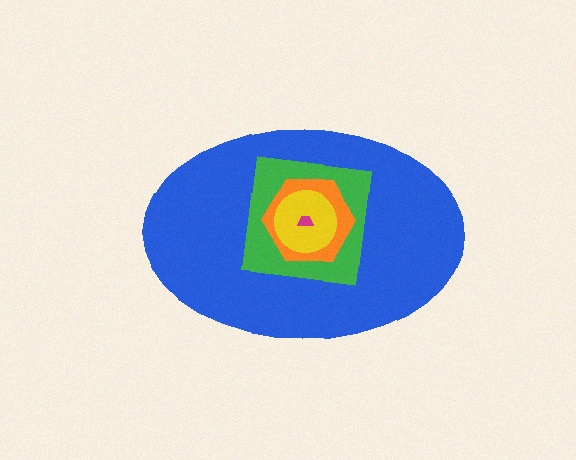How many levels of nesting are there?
5.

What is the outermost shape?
The blue ellipse.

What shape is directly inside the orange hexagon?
The yellow circle.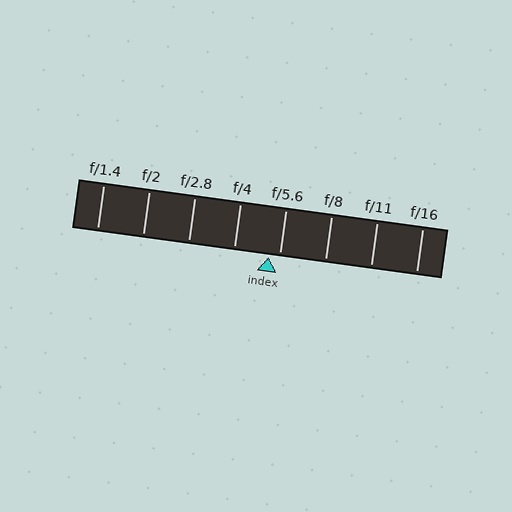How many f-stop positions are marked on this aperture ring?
There are 8 f-stop positions marked.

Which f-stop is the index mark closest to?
The index mark is closest to f/5.6.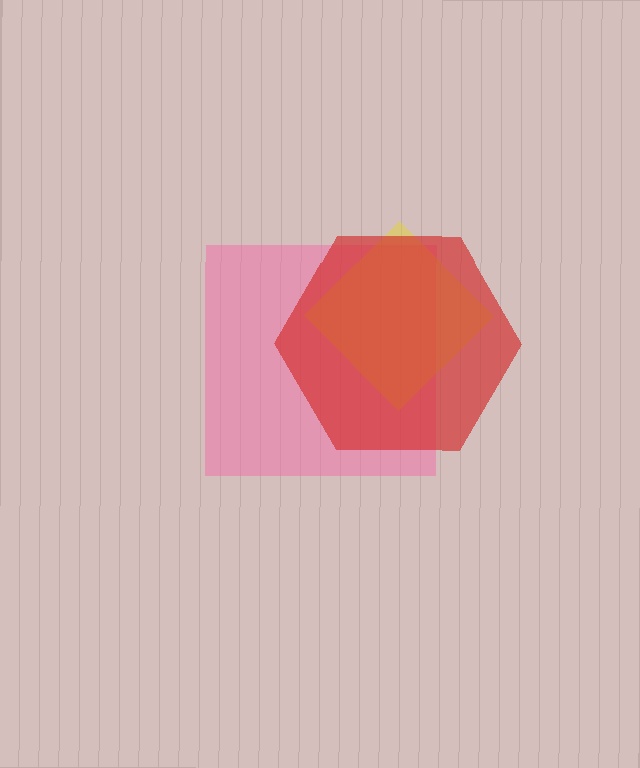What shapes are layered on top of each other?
The layered shapes are: a pink square, a yellow diamond, a red hexagon.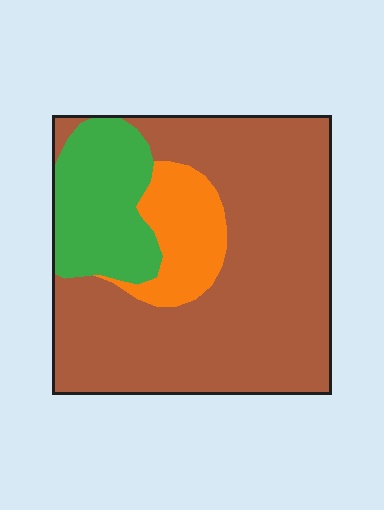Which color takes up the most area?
Brown, at roughly 70%.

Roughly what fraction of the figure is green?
Green takes up less than a quarter of the figure.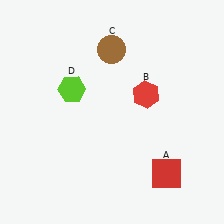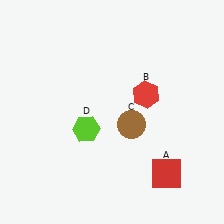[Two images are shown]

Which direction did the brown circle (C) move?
The brown circle (C) moved down.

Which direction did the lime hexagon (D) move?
The lime hexagon (D) moved down.